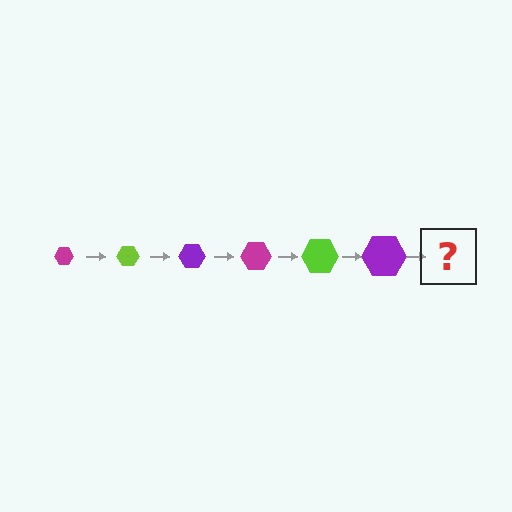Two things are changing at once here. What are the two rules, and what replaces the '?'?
The two rules are that the hexagon grows larger each step and the color cycles through magenta, lime, and purple. The '?' should be a magenta hexagon, larger than the previous one.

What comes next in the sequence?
The next element should be a magenta hexagon, larger than the previous one.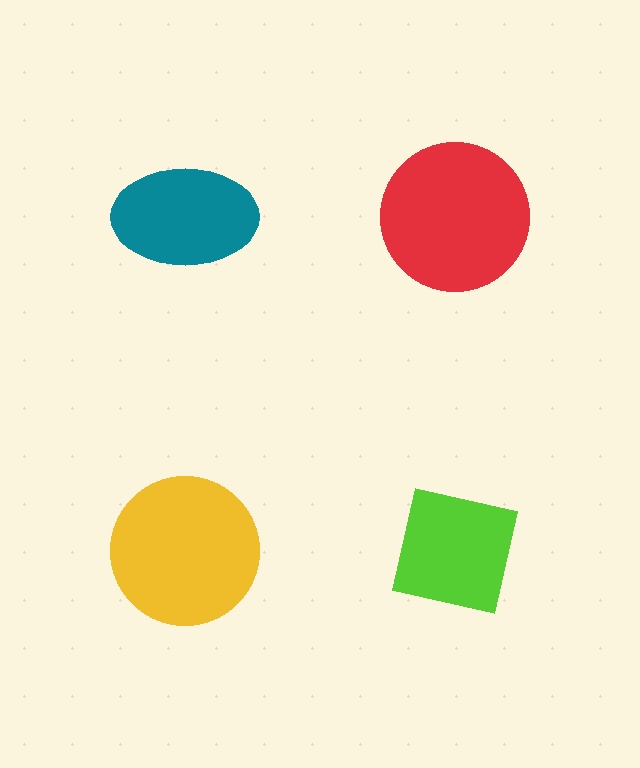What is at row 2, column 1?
A yellow circle.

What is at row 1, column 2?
A red circle.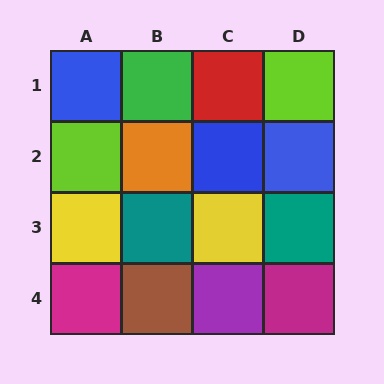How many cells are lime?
2 cells are lime.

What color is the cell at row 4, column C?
Purple.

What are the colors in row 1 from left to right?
Blue, green, red, lime.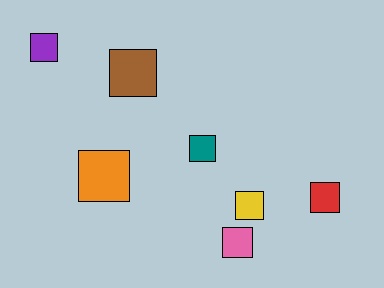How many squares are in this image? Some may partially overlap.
There are 7 squares.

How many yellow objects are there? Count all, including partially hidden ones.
There is 1 yellow object.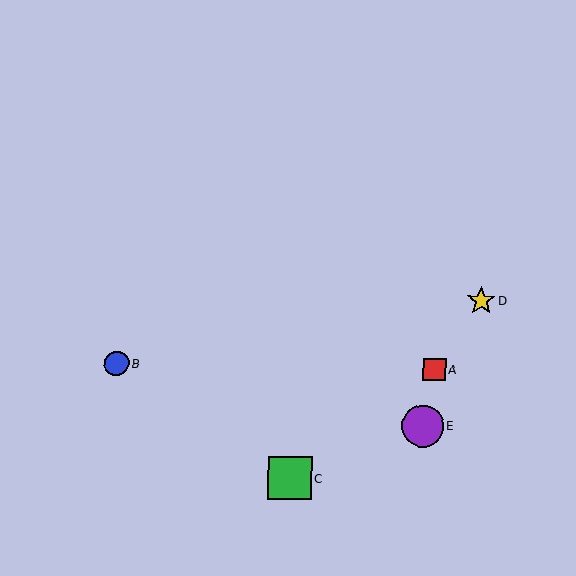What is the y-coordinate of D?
Object D is at y≈301.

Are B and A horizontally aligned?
Yes, both are at y≈363.